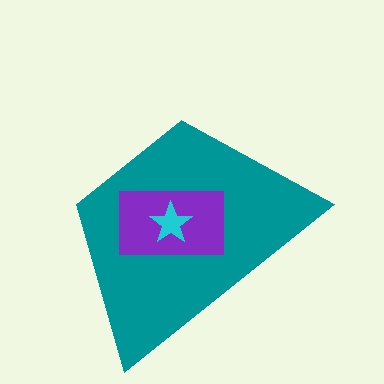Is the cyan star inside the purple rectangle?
Yes.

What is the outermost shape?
The teal trapezoid.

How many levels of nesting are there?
3.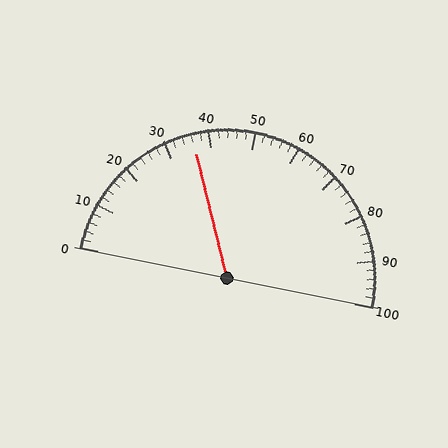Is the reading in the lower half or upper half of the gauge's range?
The reading is in the lower half of the range (0 to 100).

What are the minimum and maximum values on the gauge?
The gauge ranges from 0 to 100.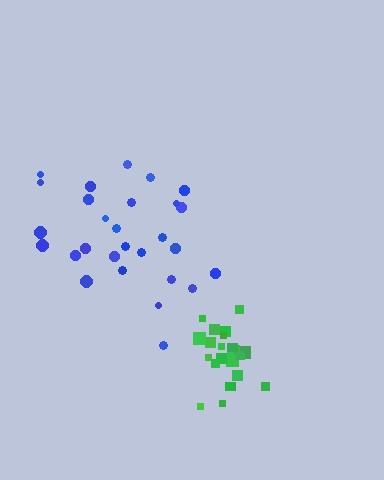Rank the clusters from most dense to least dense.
green, blue.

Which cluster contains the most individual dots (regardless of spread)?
Blue (28).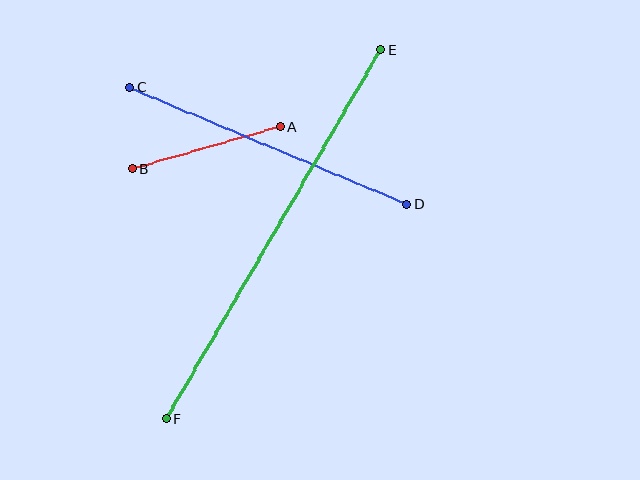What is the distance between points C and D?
The distance is approximately 301 pixels.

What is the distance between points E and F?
The distance is approximately 427 pixels.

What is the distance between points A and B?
The distance is approximately 154 pixels.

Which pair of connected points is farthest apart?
Points E and F are farthest apart.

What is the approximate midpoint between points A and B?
The midpoint is at approximately (206, 148) pixels.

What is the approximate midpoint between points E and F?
The midpoint is at approximately (273, 235) pixels.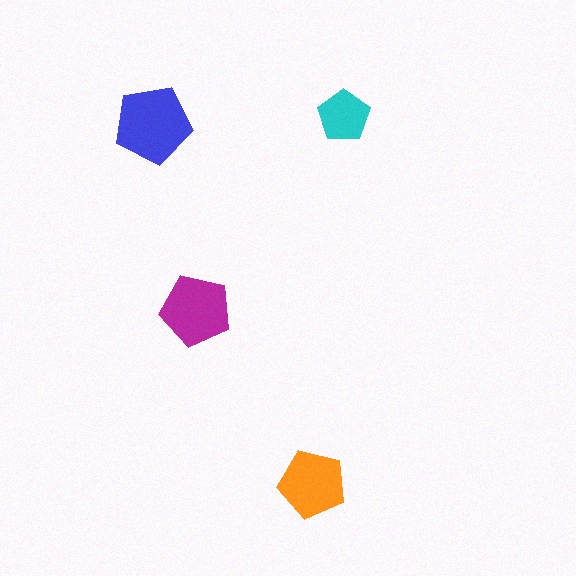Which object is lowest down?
The orange pentagon is bottommost.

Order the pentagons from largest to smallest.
the blue one, the magenta one, the orange one, the cyan one.